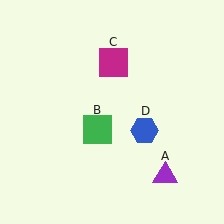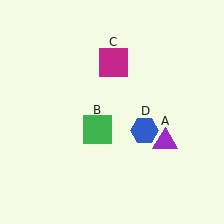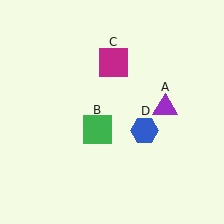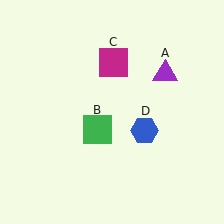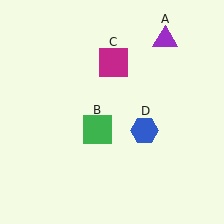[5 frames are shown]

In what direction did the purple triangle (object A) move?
The purple triangle (object A) moved up.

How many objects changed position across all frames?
1 object changed position: purple triangle (object A).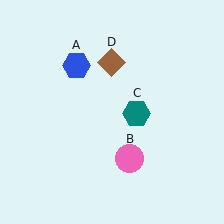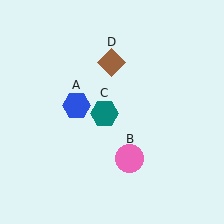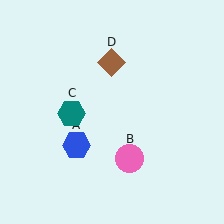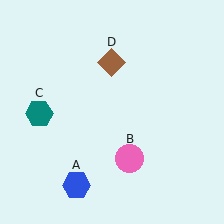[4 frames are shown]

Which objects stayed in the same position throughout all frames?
Pink circle (object B) and brown diamond (object D) remained stationary.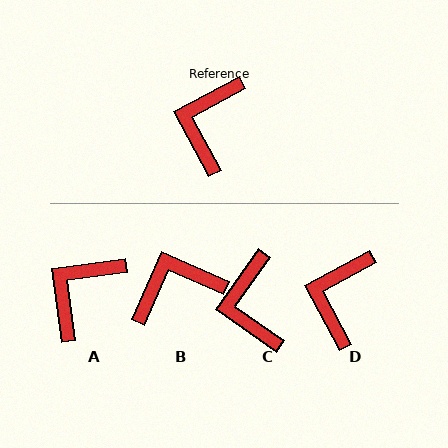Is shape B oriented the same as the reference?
No, it is off by about 52 degrees.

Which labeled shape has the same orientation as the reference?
D.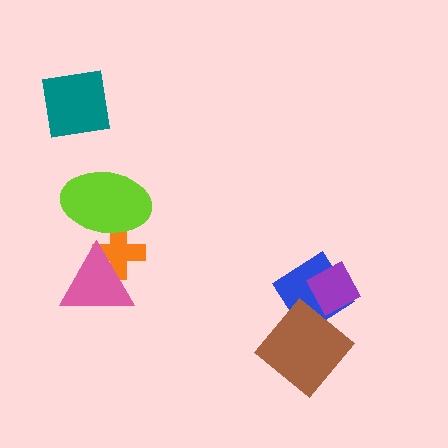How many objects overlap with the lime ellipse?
1 object overlaps with the lime ellipse.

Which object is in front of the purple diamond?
The brown diamond is in front of the purple diamond.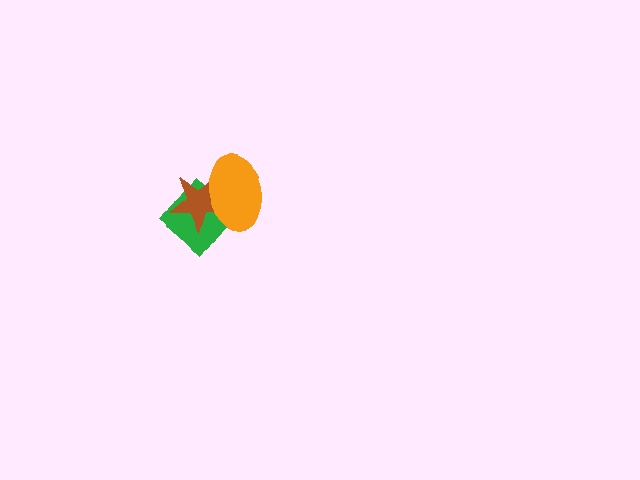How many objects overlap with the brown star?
2 objects overlap with the brown star.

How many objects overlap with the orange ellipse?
2 objects overlap with the orange ellipse.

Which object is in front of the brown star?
The orange ellipse is in front of the brown star.